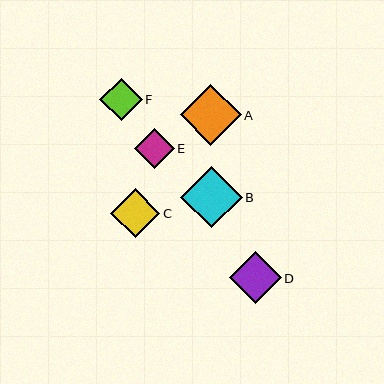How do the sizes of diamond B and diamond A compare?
Diamond B and diamond A are approximately the same size.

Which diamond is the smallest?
Diamond E is the smallest with a size of approximately 40 pixels.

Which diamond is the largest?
Diamond B is the largest with a size of approximately 62 pixels.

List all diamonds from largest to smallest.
From largest to smallest: B, A, D, C, F, E.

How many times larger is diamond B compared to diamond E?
Diamond B is approximately 1.5 times the size of diamond E.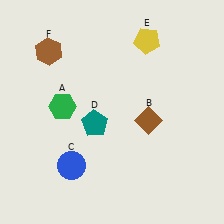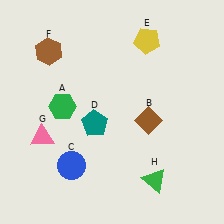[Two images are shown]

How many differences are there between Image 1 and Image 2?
There are 2 differences between the two images.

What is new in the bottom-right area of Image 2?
A green triangle (H) was added in the bottom-right area of Image 2.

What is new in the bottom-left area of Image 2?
A pink triangle (G) was added in the bottom-left area of Image 2.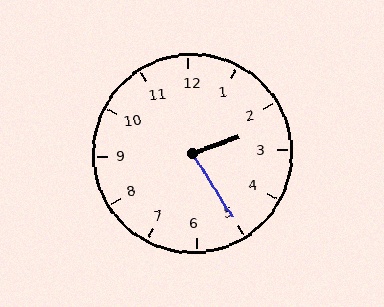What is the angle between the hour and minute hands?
Approximately 78 degrees.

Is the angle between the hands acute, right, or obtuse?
It is acute.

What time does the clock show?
2:25.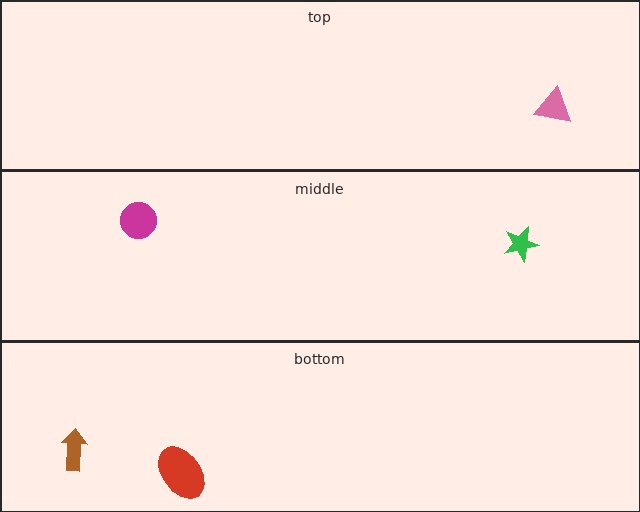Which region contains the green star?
The middle region.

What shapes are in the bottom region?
The red ellipse, the brown arrow.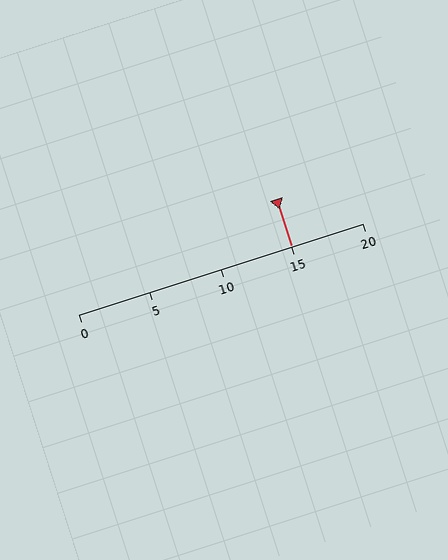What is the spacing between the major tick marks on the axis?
The major ticks are spaced 5 apart.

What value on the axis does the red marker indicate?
The marker indicates approximately 15.